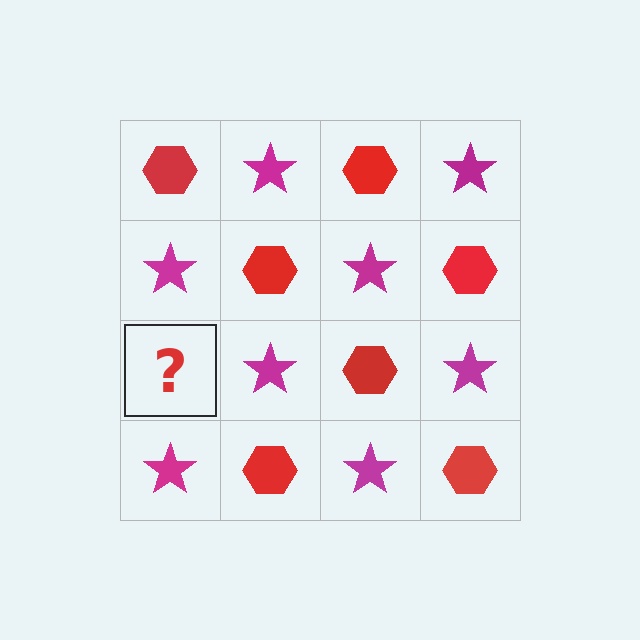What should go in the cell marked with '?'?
The missing cell should contain a red hexagon.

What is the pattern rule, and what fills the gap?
The rule is that it alternates red hexagon and magenta star in a checkerboard pattern. The gap should be filled with a red hexagon.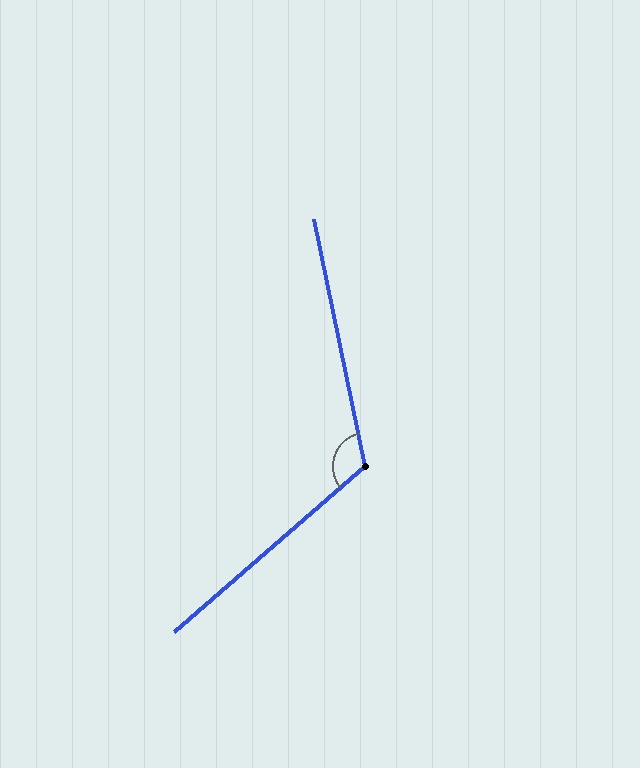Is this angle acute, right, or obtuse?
It is obtuse.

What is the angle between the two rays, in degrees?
Approximately 119 degrees.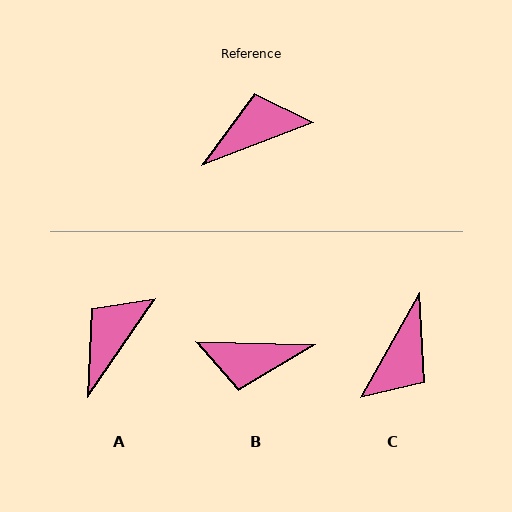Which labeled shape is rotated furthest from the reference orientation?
B, about 157 degrees away.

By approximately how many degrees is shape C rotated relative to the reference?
Approximately 141 degrees clockwise.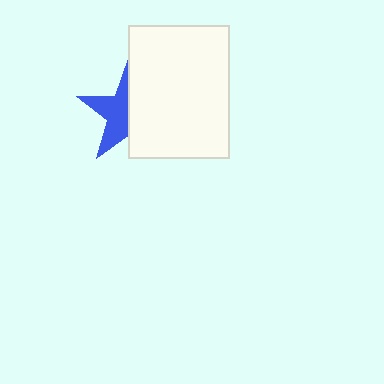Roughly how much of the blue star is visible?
About half of it is visible (roughly 48%).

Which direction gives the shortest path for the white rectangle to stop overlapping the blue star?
Moving right gives the shortest separation.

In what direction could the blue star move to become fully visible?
The blue star could move left. That would shift it out from behind the white rectangle entirely.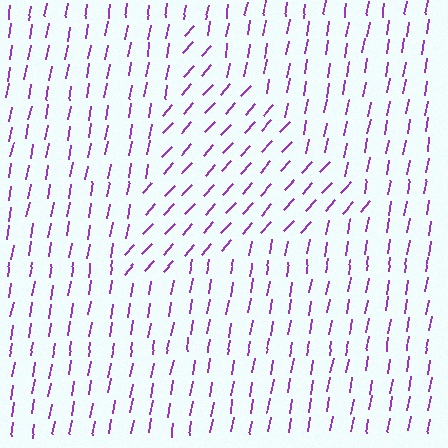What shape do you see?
I see a triangle.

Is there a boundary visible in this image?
Yes, there is a texture boundary formed by a change in line orientation.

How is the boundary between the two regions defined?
The boundary is defined purely by a change in line orientation (approximately 32 degrees difference). All lines are the same color and thickness.